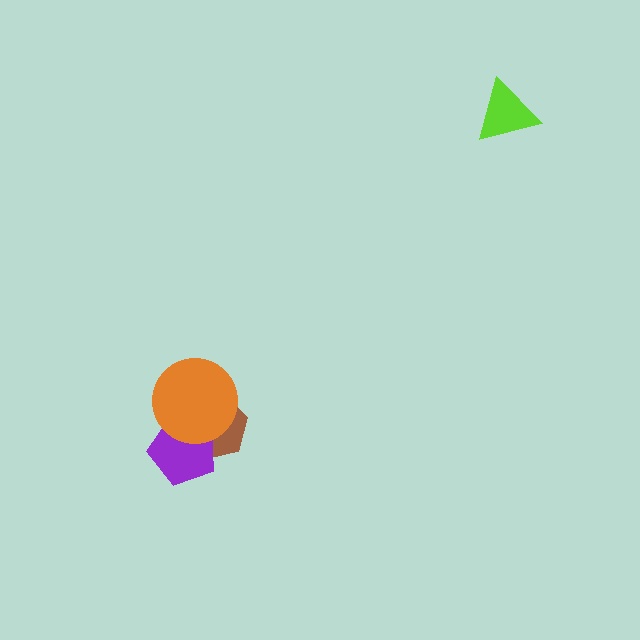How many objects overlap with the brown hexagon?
2 objects overlap with the brown hexagon.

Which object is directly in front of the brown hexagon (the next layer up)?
The purple pentagon is directly in front of the brown hexagon.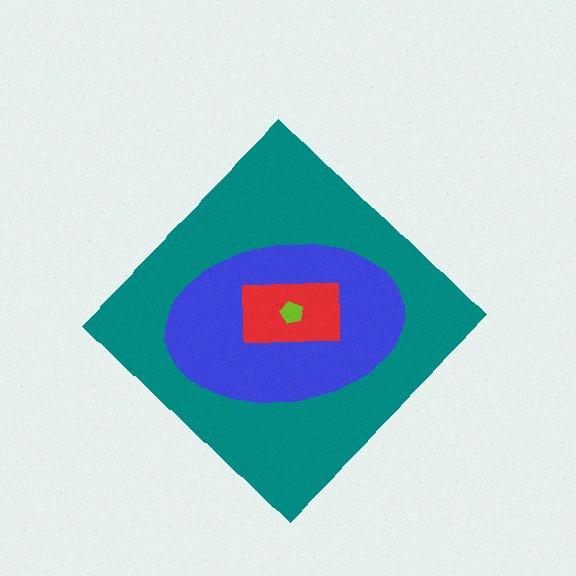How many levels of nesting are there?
4.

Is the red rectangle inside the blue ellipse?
Yes.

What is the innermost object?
The lime pentagon.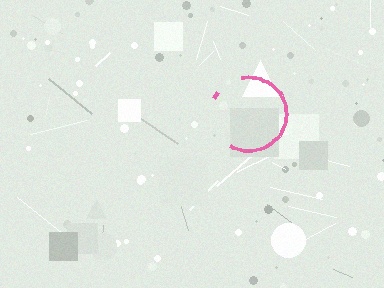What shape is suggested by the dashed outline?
The dashed outline suggests a circle.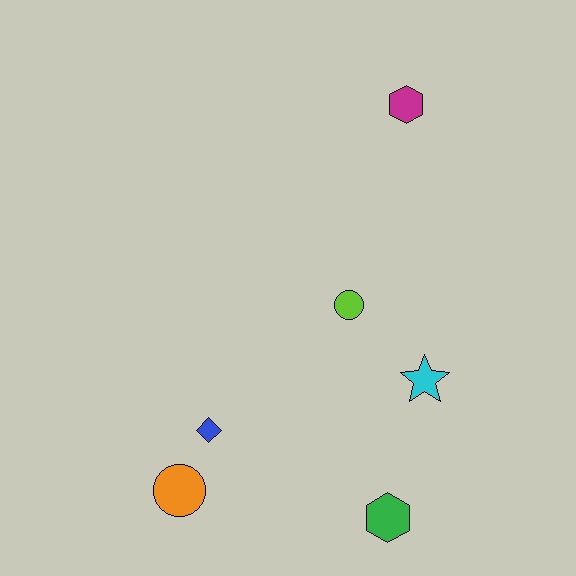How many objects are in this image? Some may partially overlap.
There are 6 objects.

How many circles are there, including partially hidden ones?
There are 2 circles.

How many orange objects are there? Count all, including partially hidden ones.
There is 1 orange object.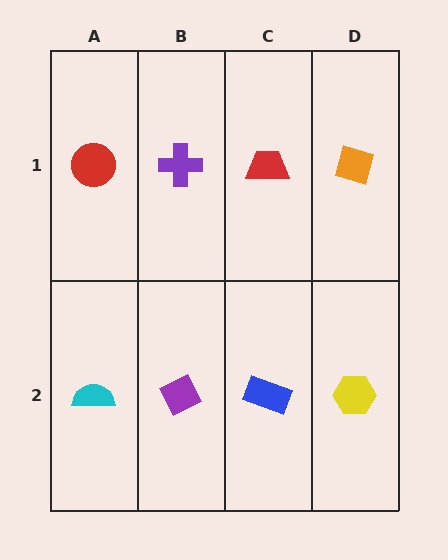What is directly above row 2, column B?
A purple cross.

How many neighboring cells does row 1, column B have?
3.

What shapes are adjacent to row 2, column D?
An orange diamond (row 1, column D), a blue rectangle (row 2, column C).